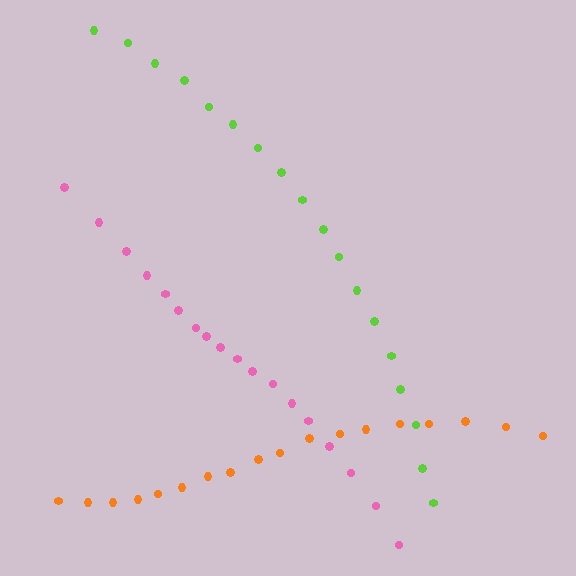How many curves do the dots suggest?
There are 3 distinct paths.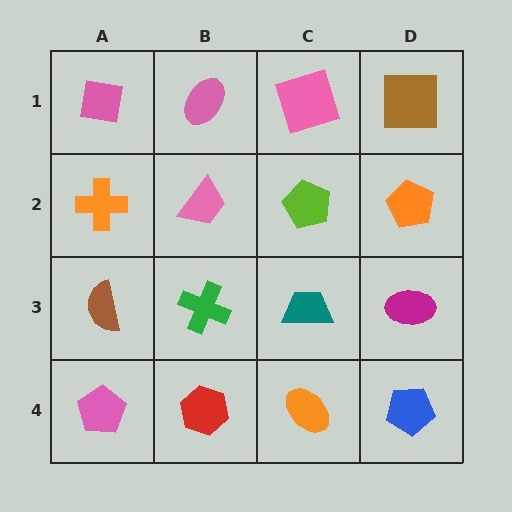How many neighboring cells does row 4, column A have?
2.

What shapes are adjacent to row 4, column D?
A magenta ellipse (row 3, column D), an orange ellipse (row 4, column C).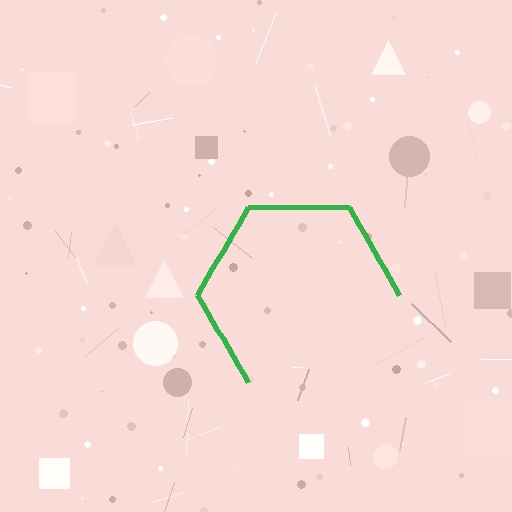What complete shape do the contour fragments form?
The contour fragments form a hexagon.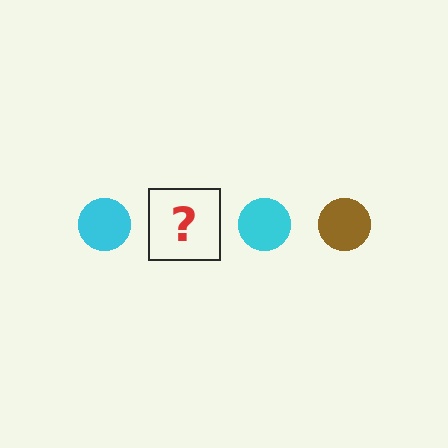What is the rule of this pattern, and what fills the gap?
The rule is that the pattern cycles through cyan, brown circles. The gap should be filled with a brown circle.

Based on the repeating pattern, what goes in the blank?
The blank should be a brown circle.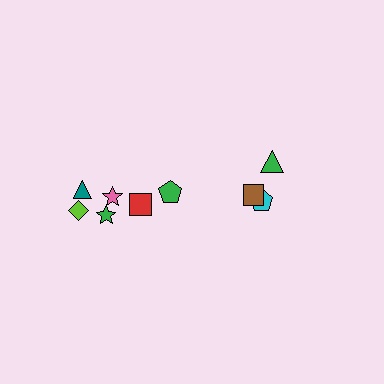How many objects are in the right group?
There are 3 objects.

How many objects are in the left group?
There are 6 objects.